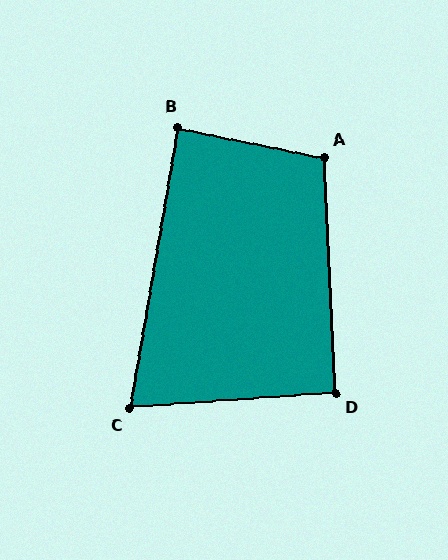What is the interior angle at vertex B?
Approximately 88 degrees (approximately right).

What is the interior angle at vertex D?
Approximately 92 degrees (approximately right).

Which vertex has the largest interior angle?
A, at approximately 104 degrees.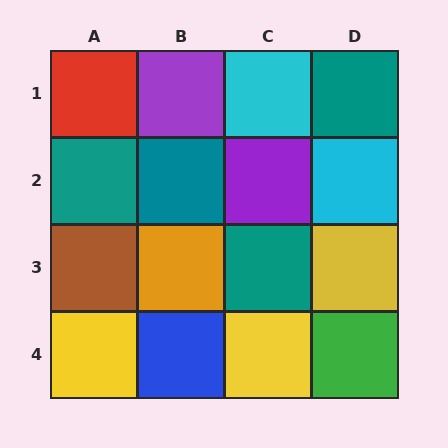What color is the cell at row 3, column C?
Teal.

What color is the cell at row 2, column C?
Purple.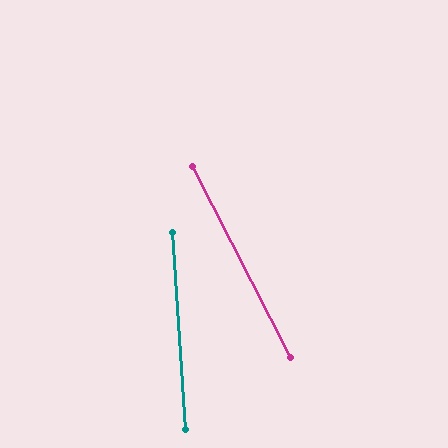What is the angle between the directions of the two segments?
Approximately 24 degrees.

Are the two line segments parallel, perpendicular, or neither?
Neither parallel nor perpendicular — they differ by about 24°.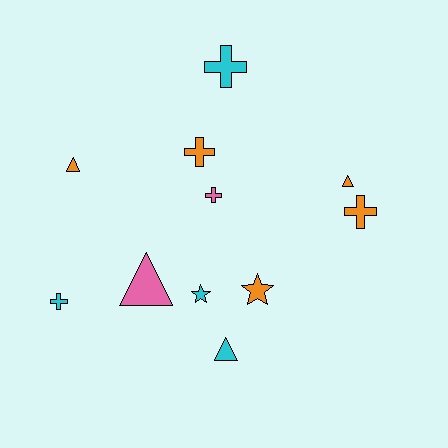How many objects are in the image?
There are 11 objects.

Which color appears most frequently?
Orange, with 5 objects.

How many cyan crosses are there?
There are 2 cyan crosses.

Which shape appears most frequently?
Cross, with 5 objects.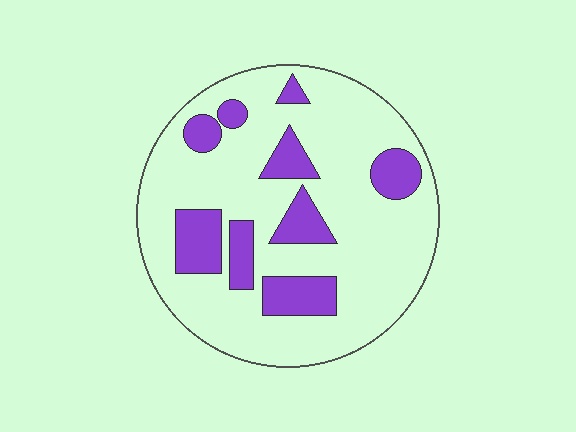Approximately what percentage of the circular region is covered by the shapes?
Approximately 20%.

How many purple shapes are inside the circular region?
9.